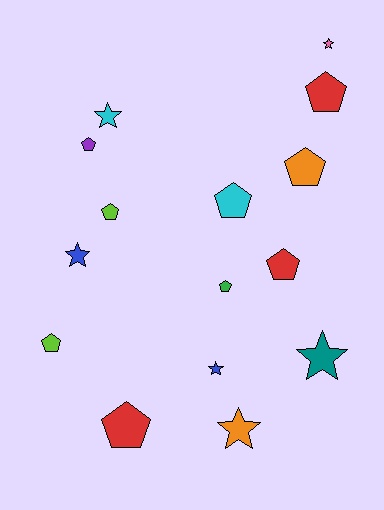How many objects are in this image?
There are 15 objects.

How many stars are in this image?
There are 6 stars.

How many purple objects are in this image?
There is 1 purple object.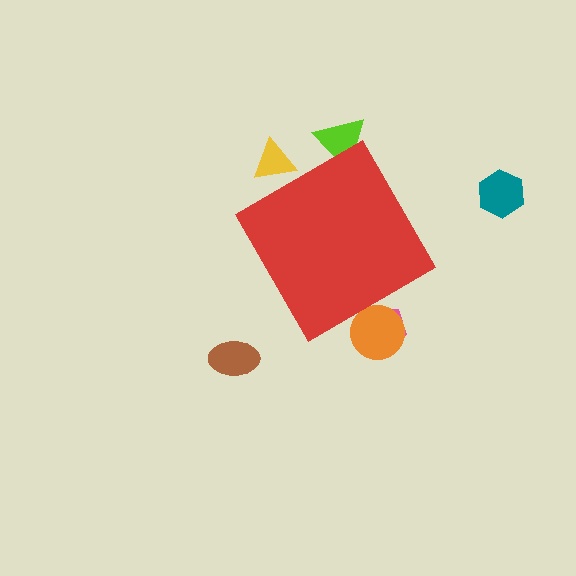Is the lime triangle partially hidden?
Yes, the lime triangle is partially hidden behind the red diamond.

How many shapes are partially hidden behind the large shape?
4 shapes are partially hidden.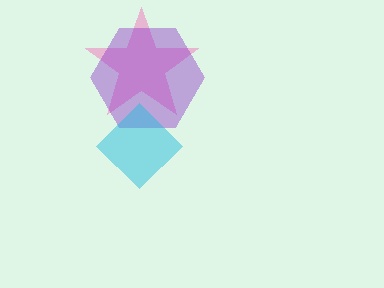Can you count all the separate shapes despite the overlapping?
Yes, there are 3 separate shapes.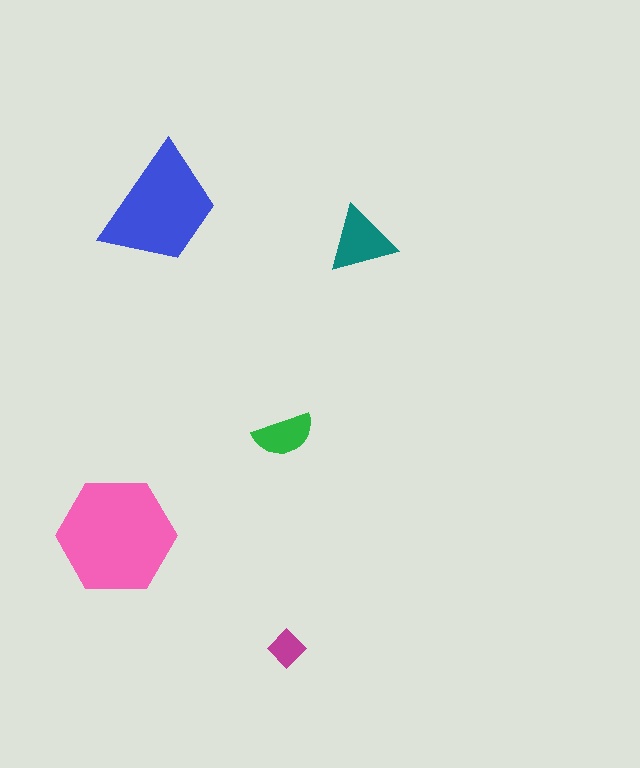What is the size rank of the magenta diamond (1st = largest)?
5th.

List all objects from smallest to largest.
The magenta diamond, the green semicircle, the teal triangle, the blue trapezoid, the pink hexagon.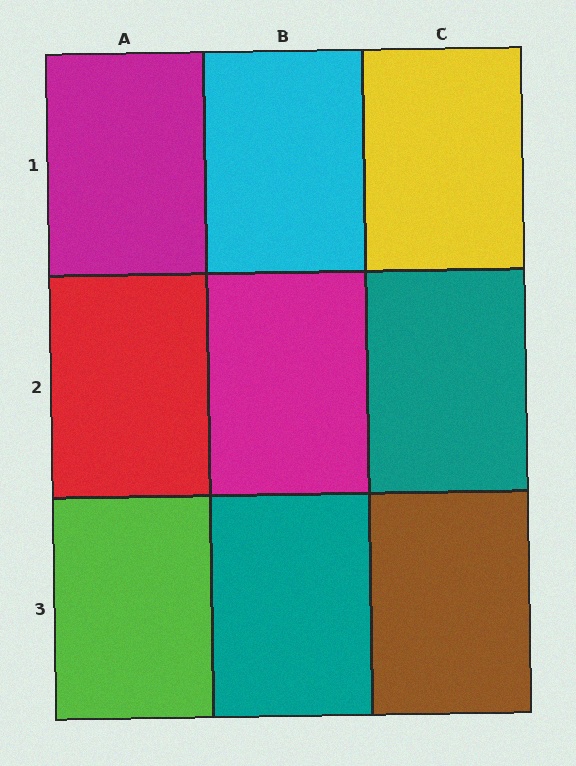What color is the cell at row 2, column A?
Red.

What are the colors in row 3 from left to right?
Lime, teal, brown.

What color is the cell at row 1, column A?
Magenta.